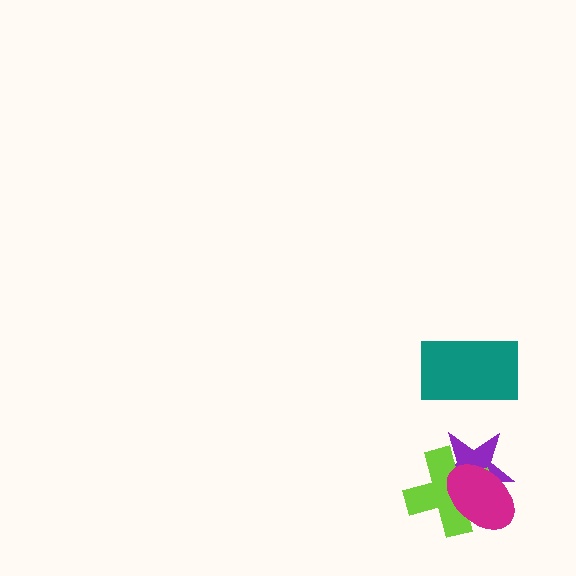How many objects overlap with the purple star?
2 objects overlap with the purple star.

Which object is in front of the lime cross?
The magenta ellipse is in front of the lime cross.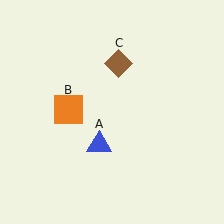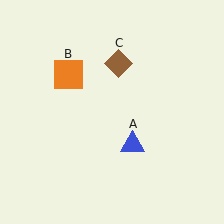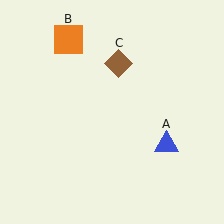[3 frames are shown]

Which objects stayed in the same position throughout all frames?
Brown diamond (object C) remained stationary.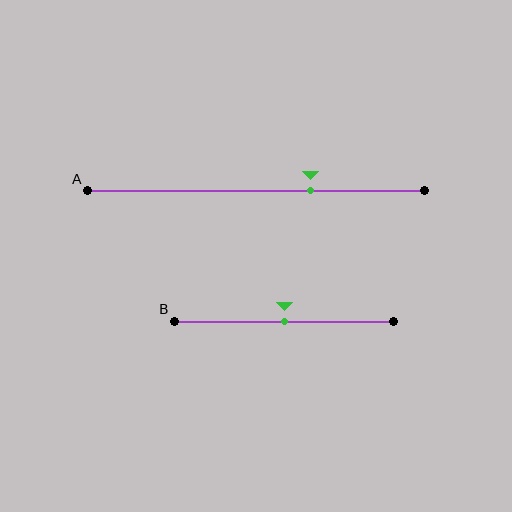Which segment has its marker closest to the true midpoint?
Segment B has its marker closest to the true midpoint.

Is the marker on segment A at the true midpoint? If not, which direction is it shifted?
No, the marker on segment A is shifted to the right by about 16% of the segment length.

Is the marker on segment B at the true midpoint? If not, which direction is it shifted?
Yes, the marker on segment B is at the true midpoint.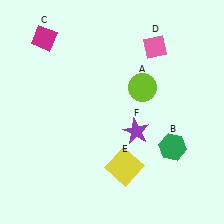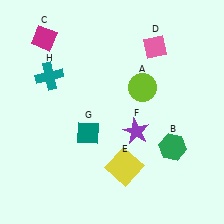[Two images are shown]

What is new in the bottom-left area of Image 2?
A teal diamond (G) was added in the bottom-left area of Image 2.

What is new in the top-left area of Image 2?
A teal cross (H) was added in the top-left area of Image 2.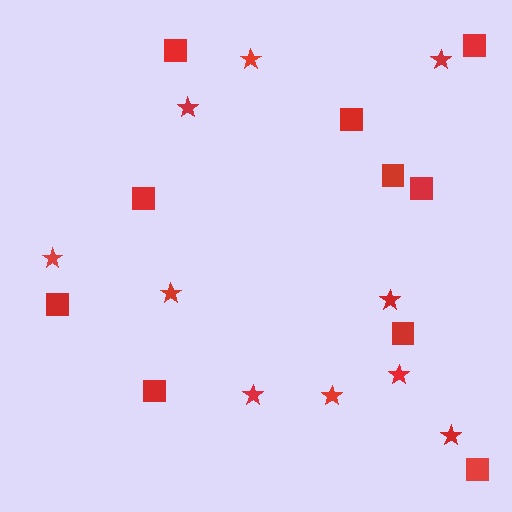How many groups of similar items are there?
There are 2 groups: one group of stars (10) and one group of squares (10).